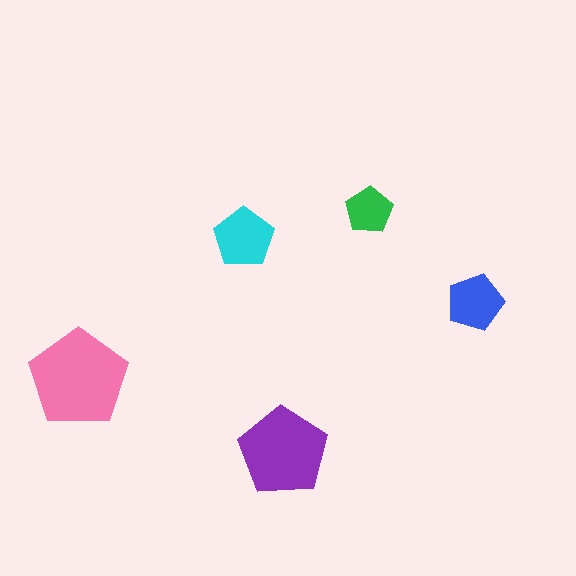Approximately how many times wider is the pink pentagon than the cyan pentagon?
About 1.5 times wider.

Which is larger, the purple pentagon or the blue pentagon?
The purple one.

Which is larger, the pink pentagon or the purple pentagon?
The pink one.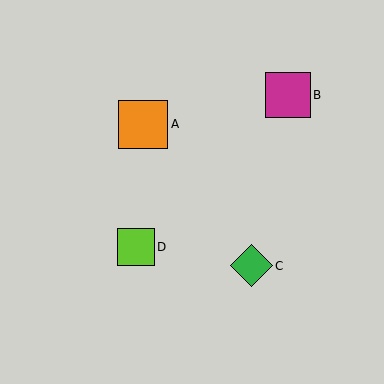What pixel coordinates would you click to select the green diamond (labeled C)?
Click at (252, 266) to select the green diamond C.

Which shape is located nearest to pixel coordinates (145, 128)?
The orange square (labeled A) at (143, 124) is nearest to that location.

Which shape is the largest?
The orange square (labeled A) is the largest.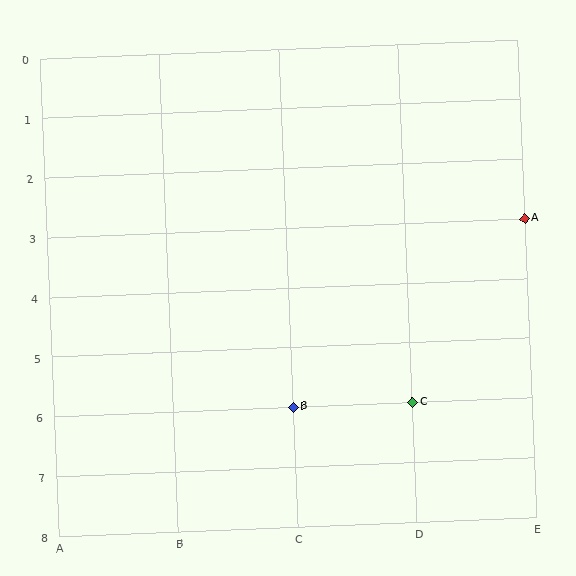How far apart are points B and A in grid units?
Points B and A are 2 columns and 3 rows apart (about 3.6 grid units diagonally).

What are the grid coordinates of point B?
Point B is at grid coordinates (C, 6).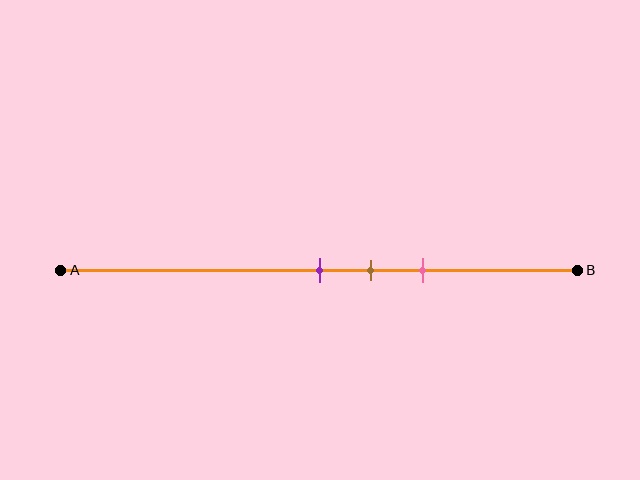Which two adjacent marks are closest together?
The purple and brown marks are the closest adjacent pair.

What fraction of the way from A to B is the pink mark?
The pink mark is approximately 70% (0.7) of the way from A to B.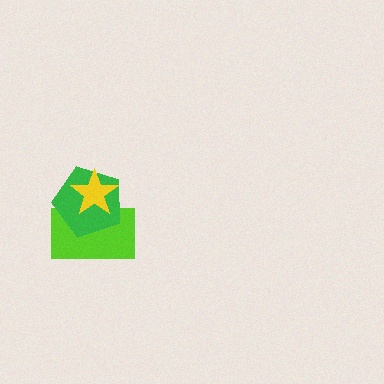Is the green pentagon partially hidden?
Yes, it is partially covered by another shape.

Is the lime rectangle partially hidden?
Yes, it is partially covered by another shape.